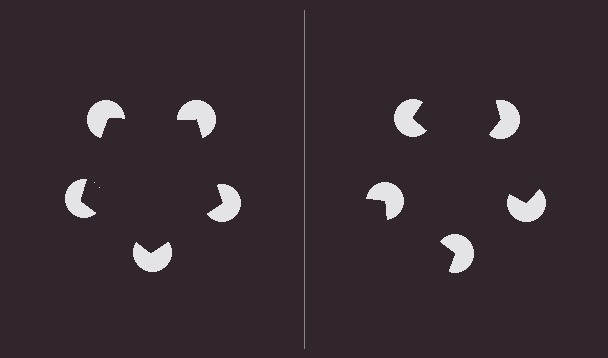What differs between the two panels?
The pac-man discs are positioned identically on both sides; only the wedge orientations differ. On the left they align to a pentagon; on the right they are misaligned.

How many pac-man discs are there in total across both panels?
10 — 5 on each side.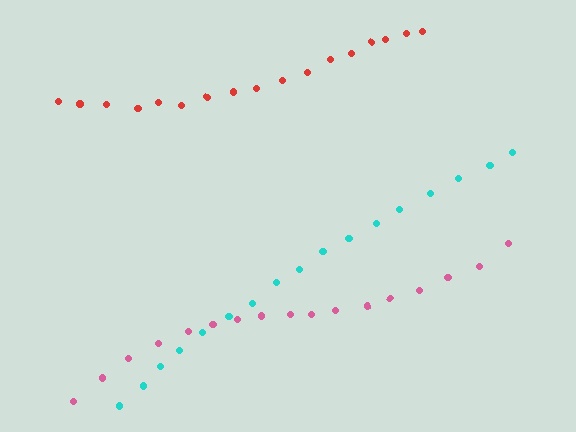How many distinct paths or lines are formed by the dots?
There are 3 distinct paths.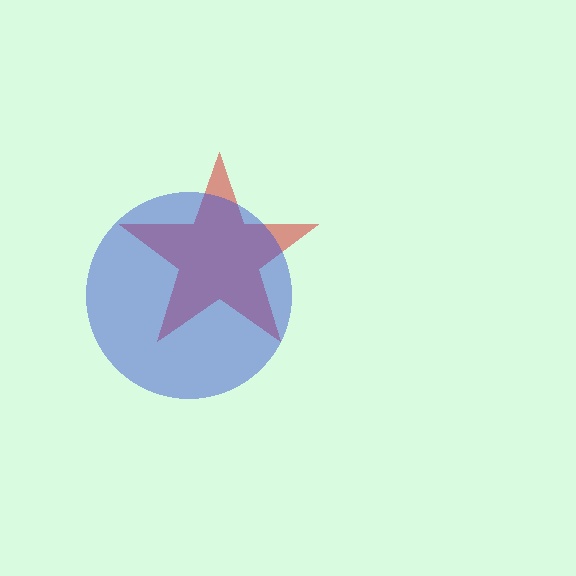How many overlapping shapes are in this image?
There are 2 overlapping shapes in the image.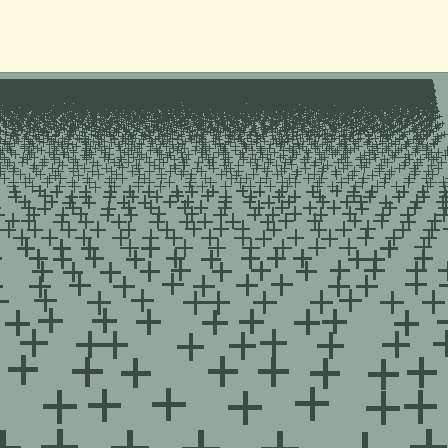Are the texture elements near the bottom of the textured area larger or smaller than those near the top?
Larger. Near the bottom, elements are closer to the viewer and appear at a bigger on-screen size.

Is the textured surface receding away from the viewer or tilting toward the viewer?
The surface is receding away from the viewer. Texture elements get smaller and denser toward the top.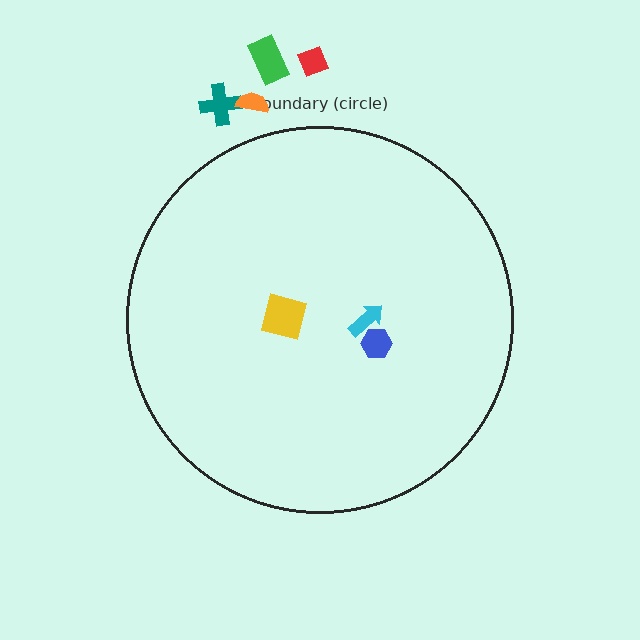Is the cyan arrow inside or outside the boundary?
Inside.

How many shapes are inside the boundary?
3 inside, 4 outside.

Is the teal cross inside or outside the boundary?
Outside.